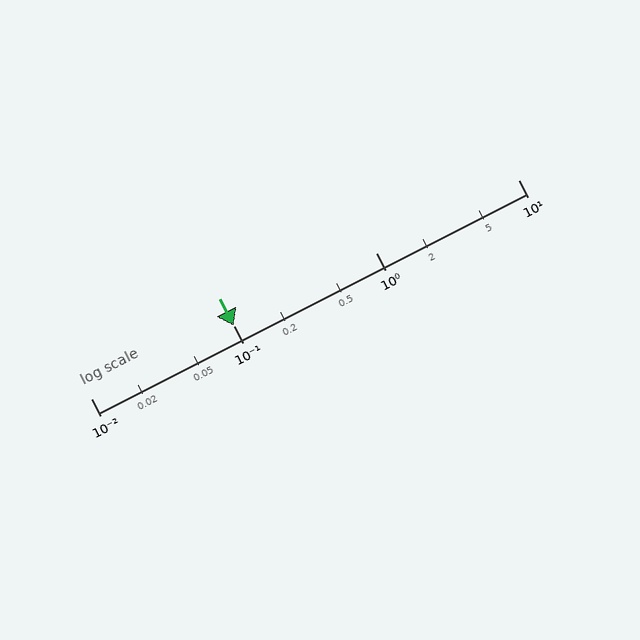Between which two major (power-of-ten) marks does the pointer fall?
The pointer is between 0.1 and 1.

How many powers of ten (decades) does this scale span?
The scale spans 3 decades, from 0.01 to 10.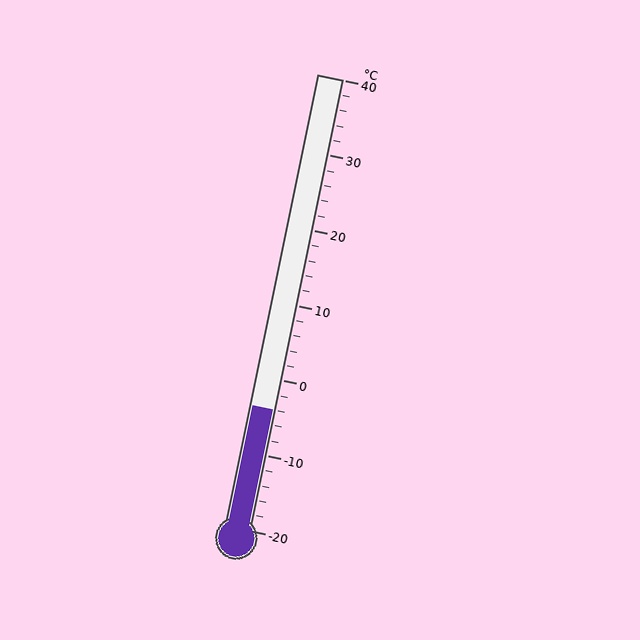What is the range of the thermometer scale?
The thermometer scale ranges from -20°C to 40°C.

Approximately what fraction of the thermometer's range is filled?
The thermometer is filled to approximately 25% of its range.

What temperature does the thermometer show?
The thermometer shows approximately -4°C.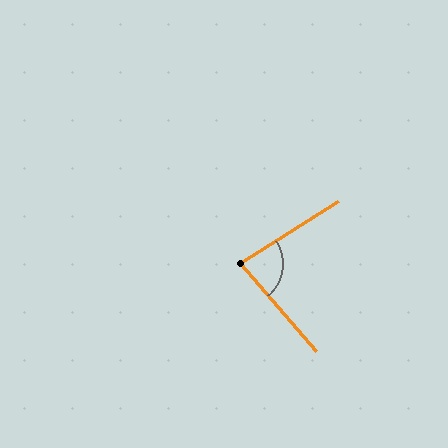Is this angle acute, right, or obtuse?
It is acute.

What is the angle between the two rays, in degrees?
Approximately 82 degrees.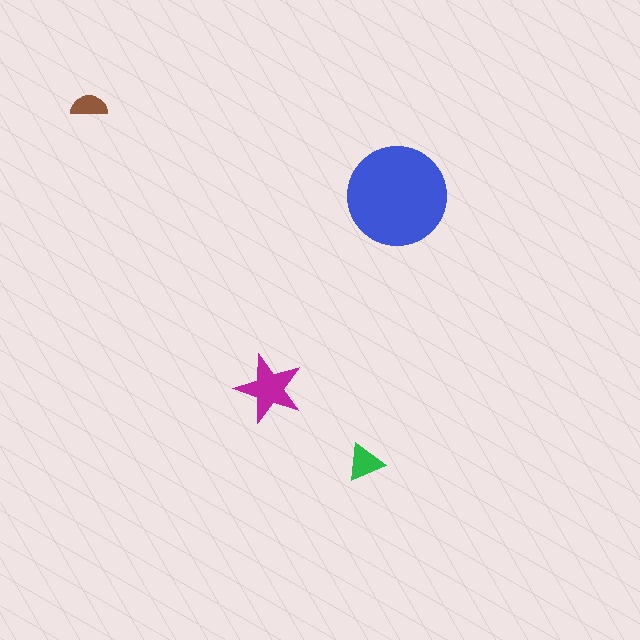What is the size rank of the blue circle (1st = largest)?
1st.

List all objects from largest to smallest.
The blue circle, the magenta star, the green triangle, the brown semicircle.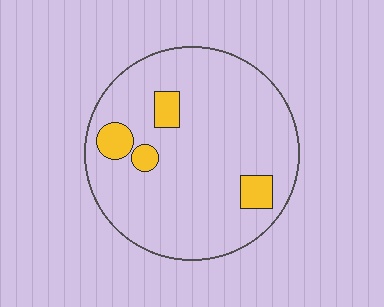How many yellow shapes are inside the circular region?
4.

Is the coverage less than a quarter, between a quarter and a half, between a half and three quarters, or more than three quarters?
Less than a quarter.